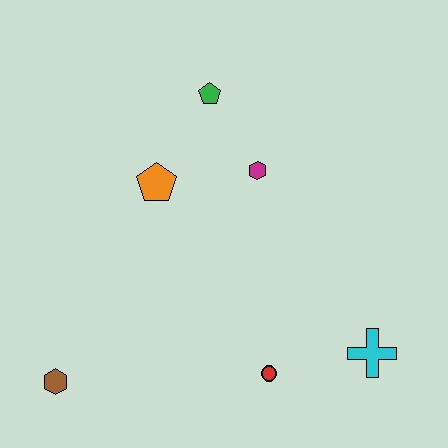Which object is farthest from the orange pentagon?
The cyan cross is farthest from the orange pentagon.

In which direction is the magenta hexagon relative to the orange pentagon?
The magenta hexagon is to the right of the orange pentagon.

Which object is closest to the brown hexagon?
The red circle is closest to the brown hexagon.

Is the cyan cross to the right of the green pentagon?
Yes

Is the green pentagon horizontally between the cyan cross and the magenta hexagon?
No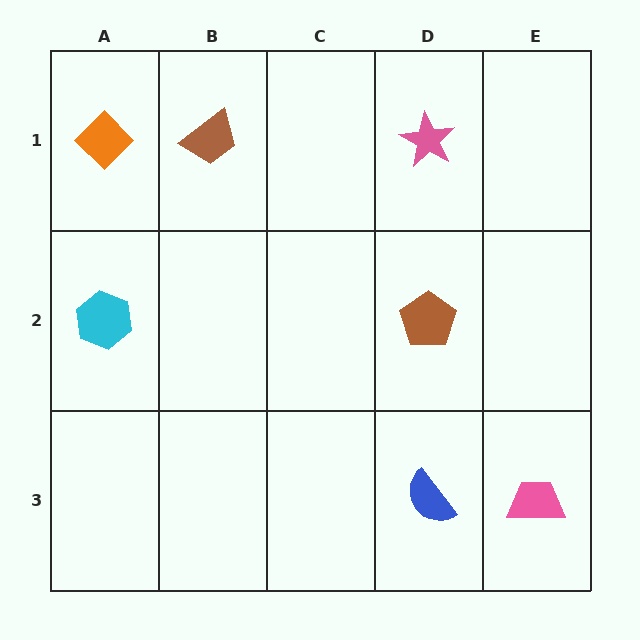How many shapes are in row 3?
2 shapes.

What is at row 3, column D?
A blue semicircle.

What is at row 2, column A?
A cyan hexagon.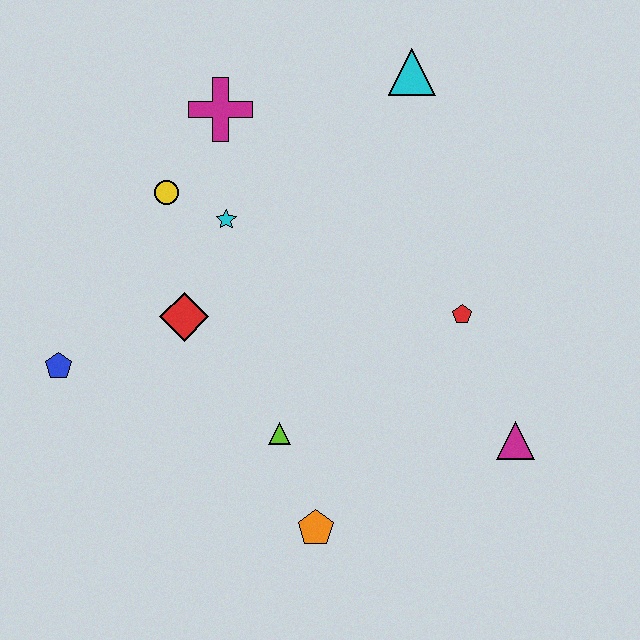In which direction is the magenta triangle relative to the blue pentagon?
The magenta triangle is to the right of the blue pentagon.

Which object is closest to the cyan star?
The yellow circle is closest to the cyan star.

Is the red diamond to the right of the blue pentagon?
Yes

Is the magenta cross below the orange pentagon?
No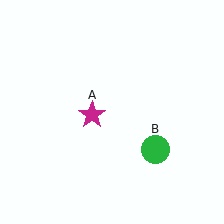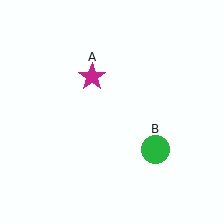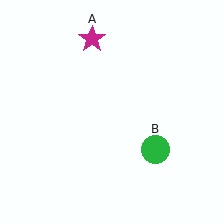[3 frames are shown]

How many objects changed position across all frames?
1 object changed position: magenta star (object A).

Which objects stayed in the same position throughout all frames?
Green circle (object B) remained stationary.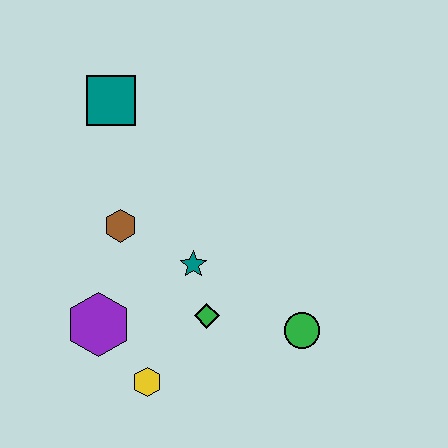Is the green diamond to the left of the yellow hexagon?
No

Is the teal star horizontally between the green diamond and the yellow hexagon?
Yes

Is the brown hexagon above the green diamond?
Yes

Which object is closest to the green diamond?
The teal star is closest to the green diamond.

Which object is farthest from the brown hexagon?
The green circle is farthest from the brown hexagon.